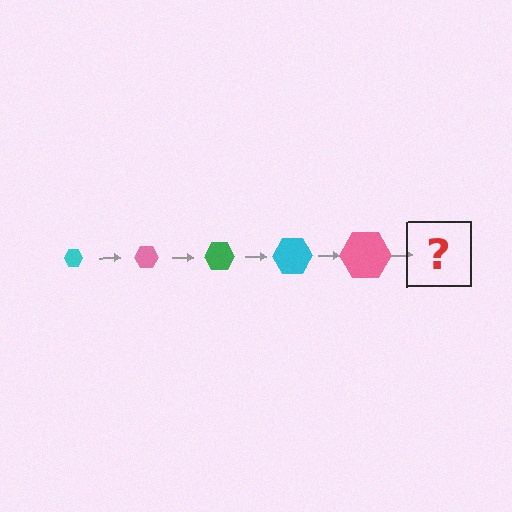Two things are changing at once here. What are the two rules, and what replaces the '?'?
The two rules are that the hexagon grows larger each step and the color cycles through cyan, pink, and green. The '?' should be a green hexagon, larger than the previous one.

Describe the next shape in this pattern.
It should be a green hexagon, larger than the previous one.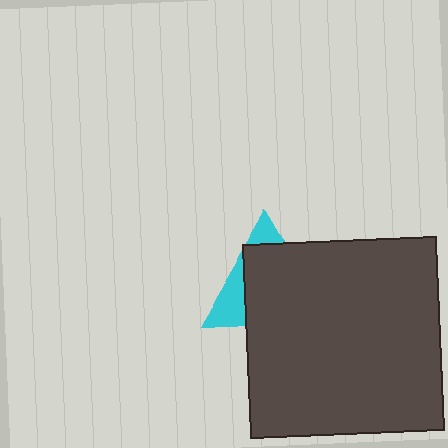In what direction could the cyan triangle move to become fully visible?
The cyan triangle could move toward the upper-left. That would shift it out from behind the dark gray square entirely.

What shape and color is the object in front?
The object in front is a dark gray square.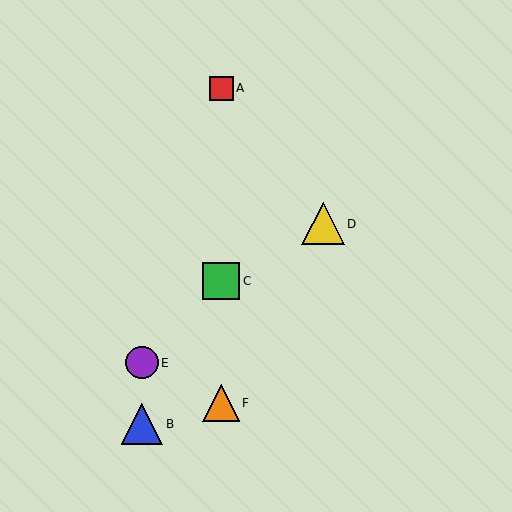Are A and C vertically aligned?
Yes, both are at x≈221.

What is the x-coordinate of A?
Object A is at x≈221.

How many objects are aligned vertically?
3 objects (A, C, F) are aligned vertically.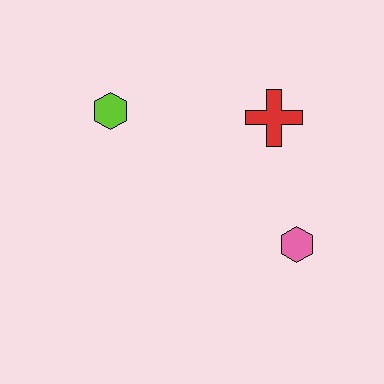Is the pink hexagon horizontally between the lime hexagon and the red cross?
No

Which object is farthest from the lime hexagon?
The pink hexagon is farthest from the lime hexagon.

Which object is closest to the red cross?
The pink hexagon is closest to the red cross.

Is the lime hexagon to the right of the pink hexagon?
No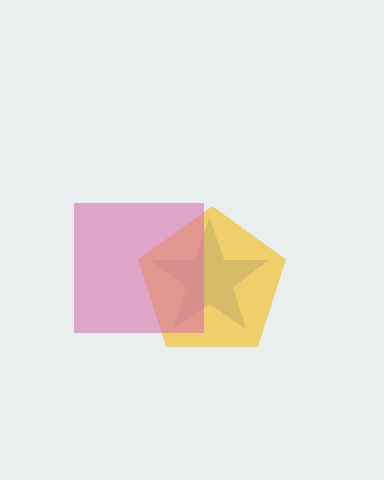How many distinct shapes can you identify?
There are 3 distinct shapes: a blue star, a yellow pentagon, a pink square.